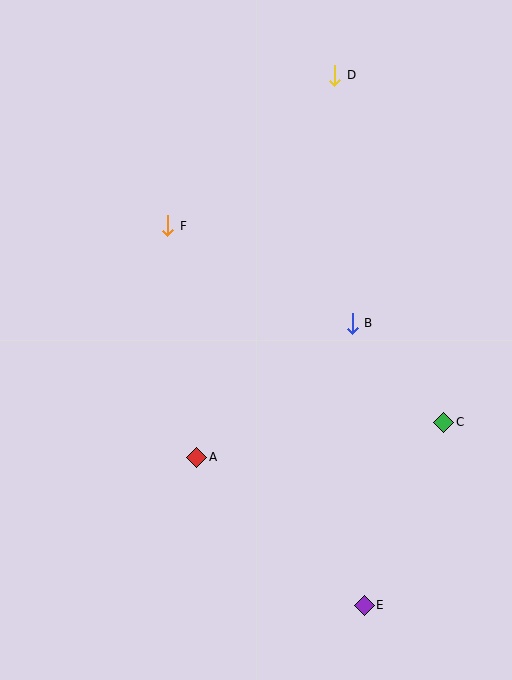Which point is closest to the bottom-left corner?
Point A is closest to the bottom-left corner.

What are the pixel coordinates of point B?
Point B is at (352, 323).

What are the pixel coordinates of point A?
Point A is at (196, 457).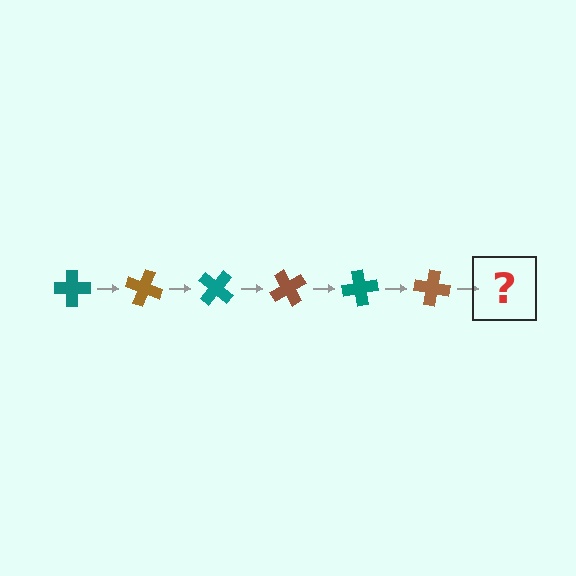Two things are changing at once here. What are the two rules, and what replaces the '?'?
The two rules are that it rotates 20 degrees each step and the color cycles through teal and brown. The '?' should be a teal cross, rotated 120 degrees from the start.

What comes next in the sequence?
The next element should be a teal cross, rotated 120 degrees from the start.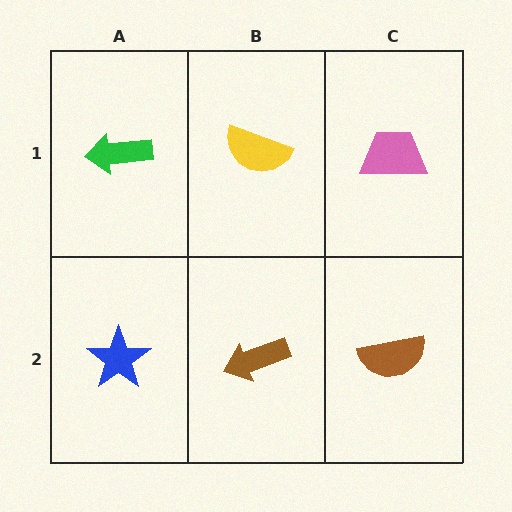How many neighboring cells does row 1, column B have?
3.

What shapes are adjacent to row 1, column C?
A brown semicircle (row 2, column C), a yellow semicircle (row 1, column B).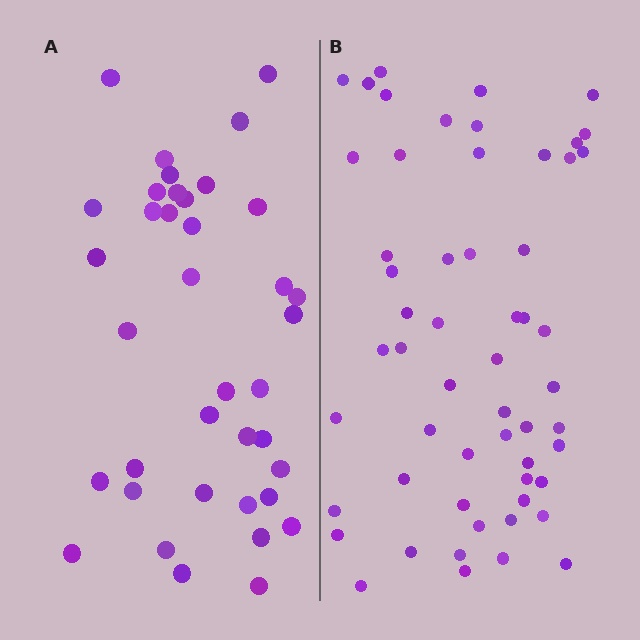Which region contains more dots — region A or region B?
Region B (the right region) has more dots.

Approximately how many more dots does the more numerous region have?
Region B has approximately 20 more dots than region A.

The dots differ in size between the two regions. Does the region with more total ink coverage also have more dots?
No. Region A has more total ink coverage because its dots are larger, but region B actually contains more individual dots. Total area can be misleading — the number of items is what matters here.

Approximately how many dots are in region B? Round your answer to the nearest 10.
About 60 dots. (The exact count is 56, which rounds to 60.)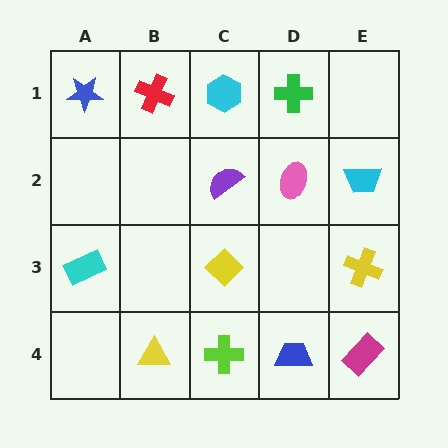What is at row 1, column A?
A blue star.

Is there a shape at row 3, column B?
No, that cell is empty.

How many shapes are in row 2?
3 shapes.